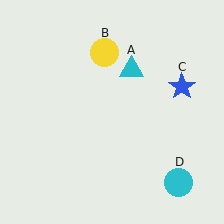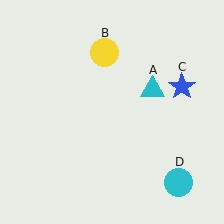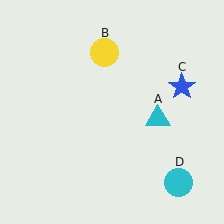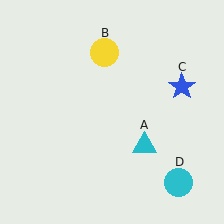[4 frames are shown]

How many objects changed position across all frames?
1 object changed position: cyan triangle (object A).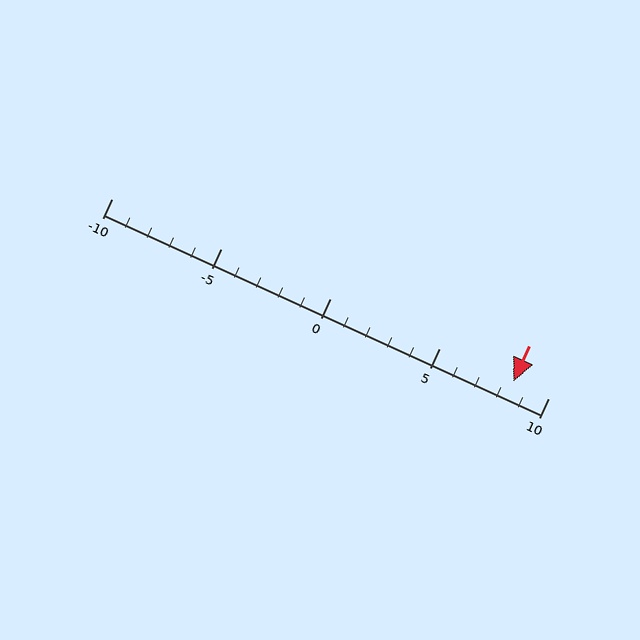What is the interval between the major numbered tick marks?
The major tick marks are spaced 5 units apart.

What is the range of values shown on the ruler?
The ruler shows values from -10 to 10.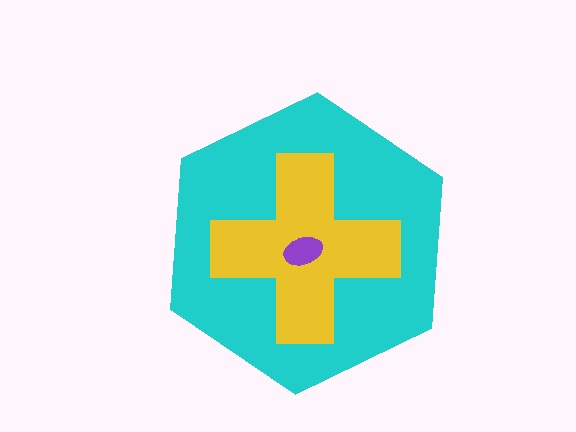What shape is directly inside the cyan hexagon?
The yellow cross.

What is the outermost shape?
The cyan hexagon.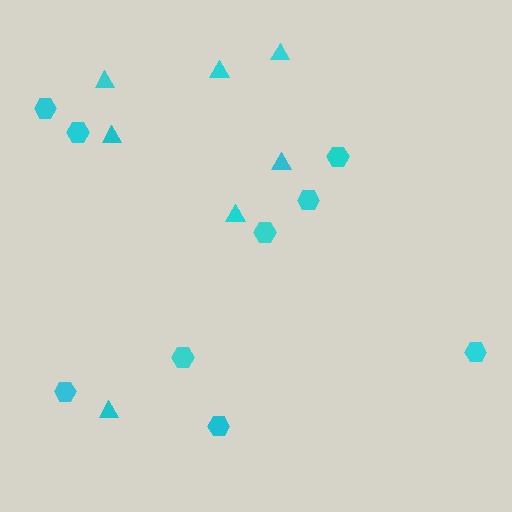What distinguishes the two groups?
There are 2 groups: one group of hexagons (9) and one group of triangles (7).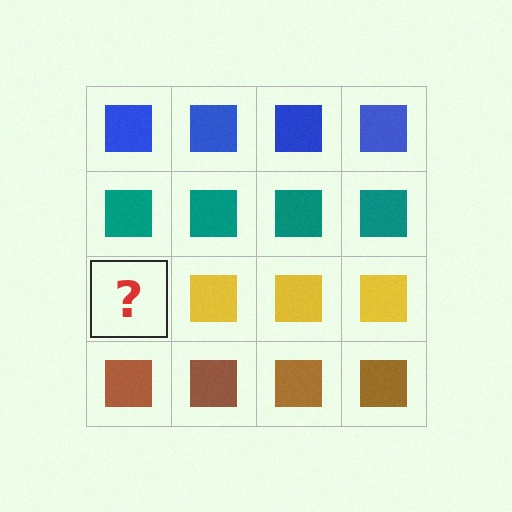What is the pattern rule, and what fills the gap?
The rule is that each row has a consistent color. The gap should be filled with a yellow square.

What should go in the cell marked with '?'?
The missing cell should contain a yellow square.